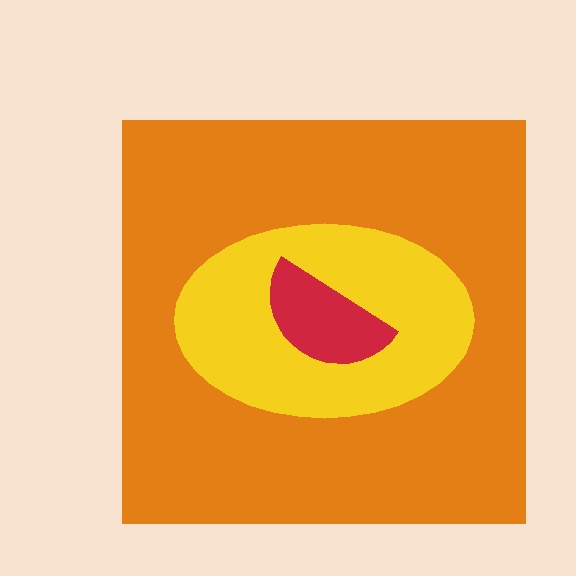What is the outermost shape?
The orange square.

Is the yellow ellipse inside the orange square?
Yes.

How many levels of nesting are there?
3.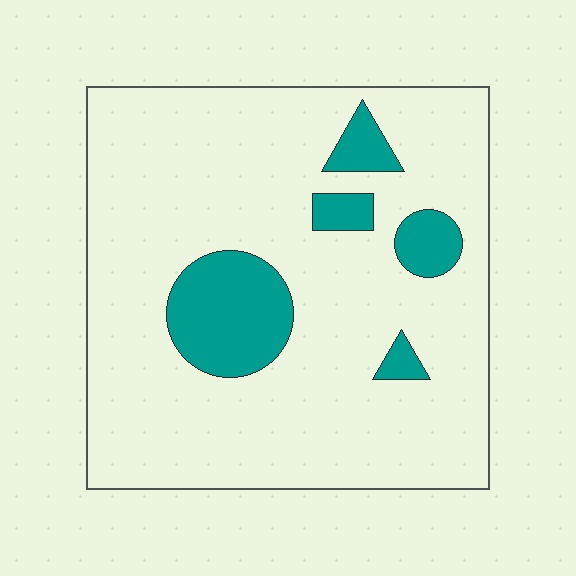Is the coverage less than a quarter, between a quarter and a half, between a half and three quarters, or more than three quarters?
Less than a quarter.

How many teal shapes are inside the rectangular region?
5.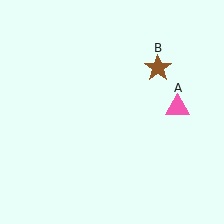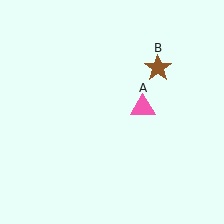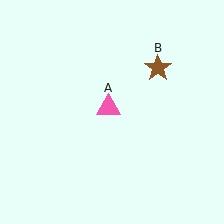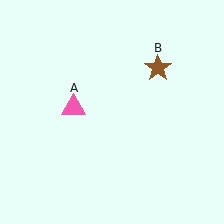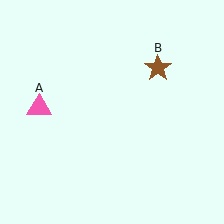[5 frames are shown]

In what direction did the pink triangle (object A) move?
The pink triangle (object A) moved left.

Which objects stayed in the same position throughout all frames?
Brown star (object B) remained stationary.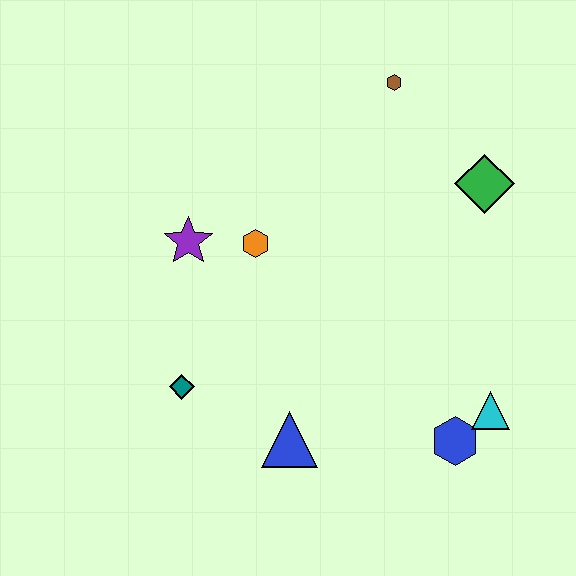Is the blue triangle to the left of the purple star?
No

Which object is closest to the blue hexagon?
The cyan triangle is closest to the blue hexagon.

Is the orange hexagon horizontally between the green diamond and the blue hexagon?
No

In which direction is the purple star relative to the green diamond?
The purple star is to the left of the green diamond.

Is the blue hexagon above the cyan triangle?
No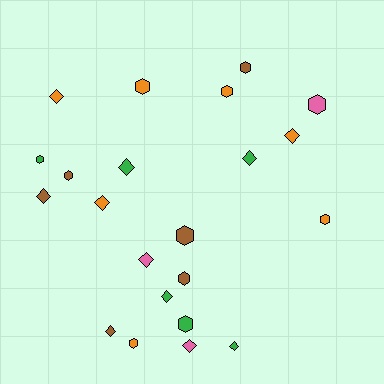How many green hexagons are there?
There are 2 green hexagons.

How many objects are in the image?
There are 22 objects.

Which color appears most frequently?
Orange, with 7 objects.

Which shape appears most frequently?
Hexagon, with 11 objects.